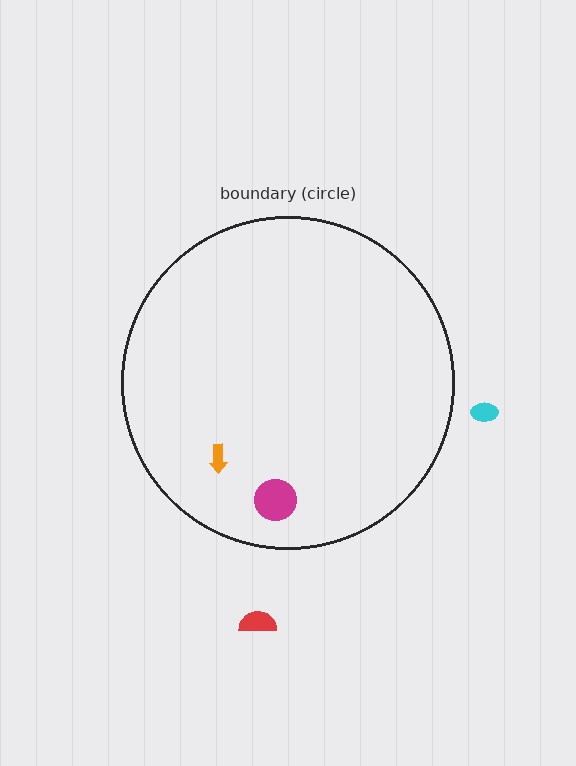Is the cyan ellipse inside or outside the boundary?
Outside.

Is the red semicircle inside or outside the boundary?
Outside.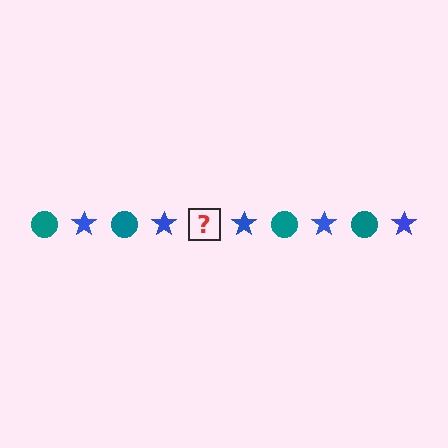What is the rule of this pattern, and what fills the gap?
The rule is that the pattern alternates between teal circle and blue star. The gap should be filled with a teal circle.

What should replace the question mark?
The question mark should be replaced with a teal circle.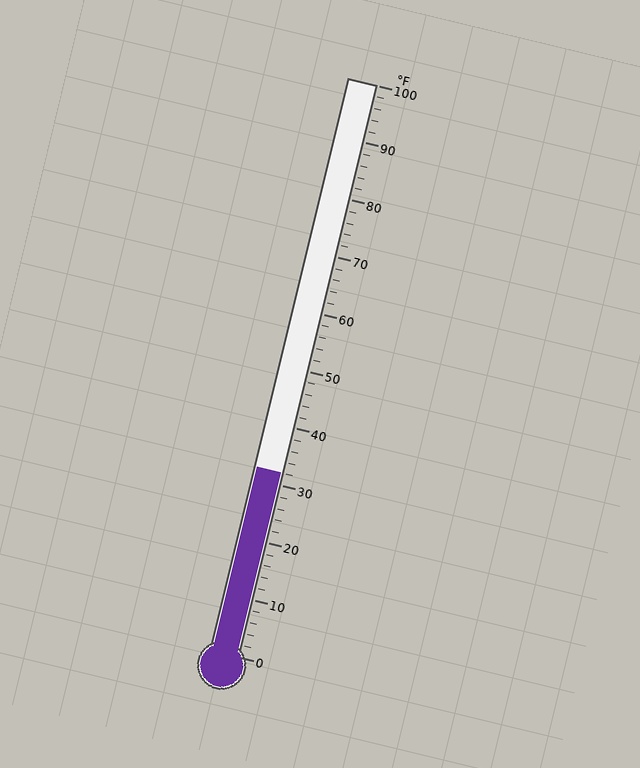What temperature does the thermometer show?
The thermometer shows approximately 32°F.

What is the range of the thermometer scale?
The thermometer scale ranges from 0°F to 100°F.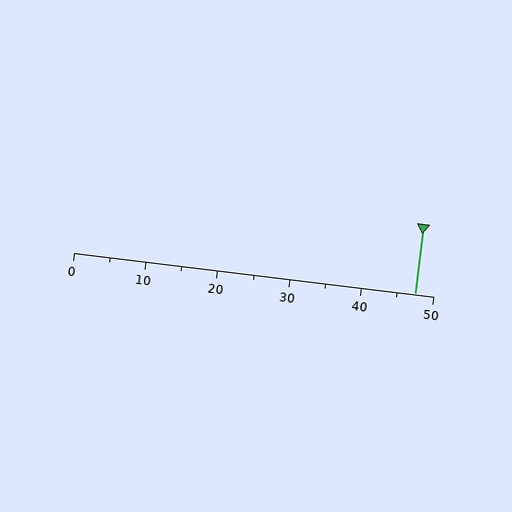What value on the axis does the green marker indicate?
The marker indicates approximately 47.5.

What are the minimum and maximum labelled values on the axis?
The axis runs from 0 to 50.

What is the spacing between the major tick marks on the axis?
The major ticks are spaced 10 apart.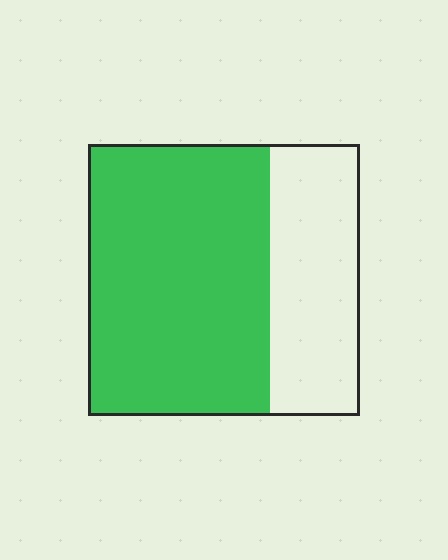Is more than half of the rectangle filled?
Yes.